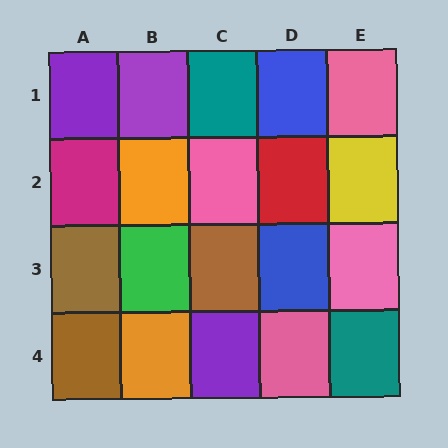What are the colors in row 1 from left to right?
Purple, purple, teal, blue, pink.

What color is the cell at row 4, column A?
Brown.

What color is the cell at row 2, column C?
Pink.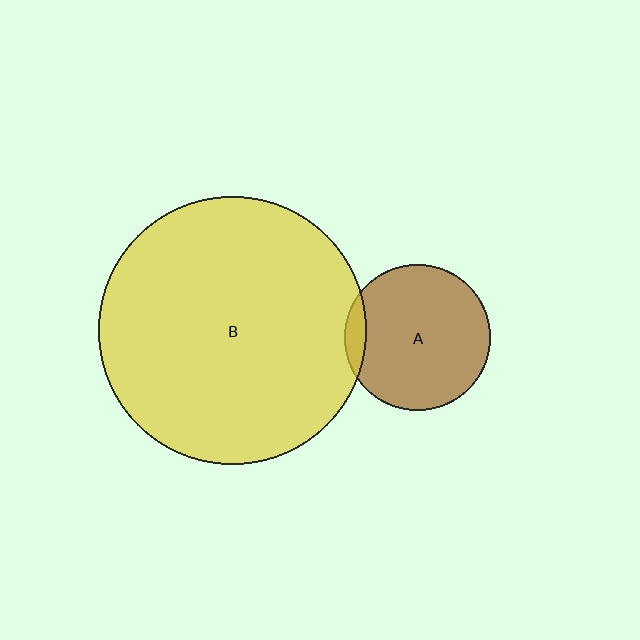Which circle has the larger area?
Circle B (yellow).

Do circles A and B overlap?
Yes.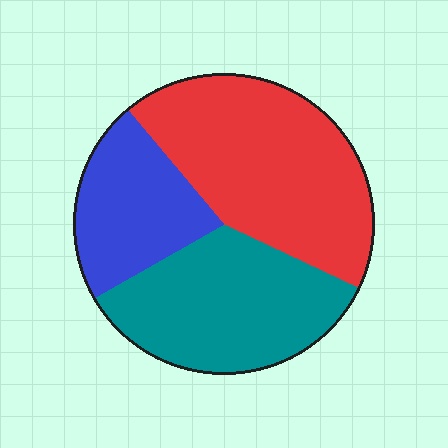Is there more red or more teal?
Red.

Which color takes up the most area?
Red, at roughly 45%.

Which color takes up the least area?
Blue, at roughly 20%.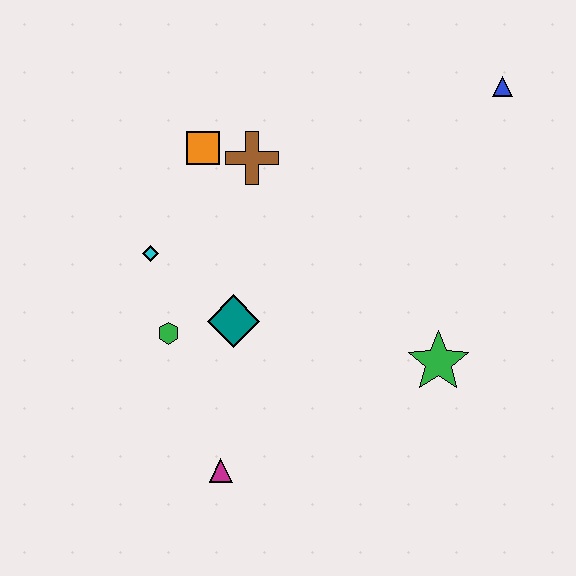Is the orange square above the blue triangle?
No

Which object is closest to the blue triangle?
The brown cross is closest to the blue triangle.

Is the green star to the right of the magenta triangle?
Yes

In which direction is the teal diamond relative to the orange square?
The teal diamond is below the orange square.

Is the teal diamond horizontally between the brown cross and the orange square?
Yes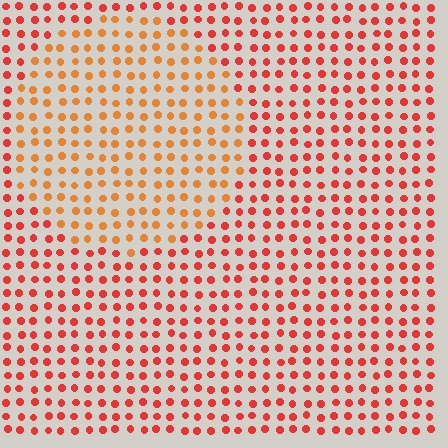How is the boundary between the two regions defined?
The boundary is defined purely by a slight shift in hue (about 28 degrees). Spacing, size, and orientation are identical on both sides.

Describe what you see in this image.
The image is filled with small red elements in a uniform arrangement. A circle-shaped region is visible where the elements are tinted to a slightly different hue, forming a subtle color boundary.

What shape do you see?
I see a circle.